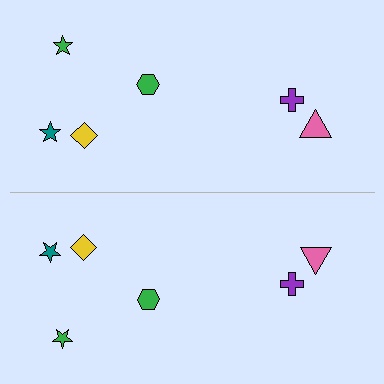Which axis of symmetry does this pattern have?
The pattern has a horizontal axis of symmetry running through the center of the image.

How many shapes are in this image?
There are 12 shapes in this image.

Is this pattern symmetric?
Yes, this pattern has bilateral (reflection) symmetry.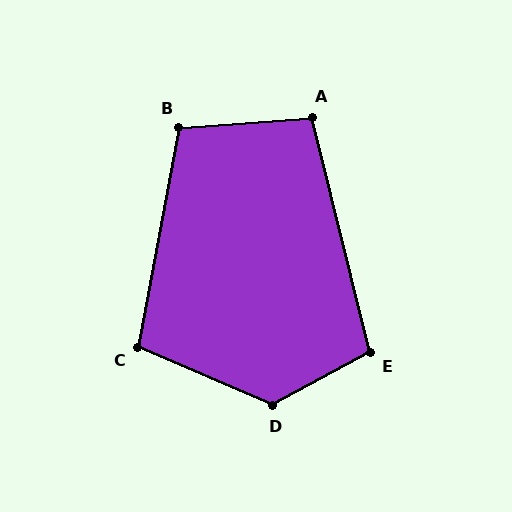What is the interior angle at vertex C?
Approximately 102 degrees (obtuse).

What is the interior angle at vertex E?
Approximately 104 degrees (obtuse).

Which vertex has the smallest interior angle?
A, at approximately 99 degrees.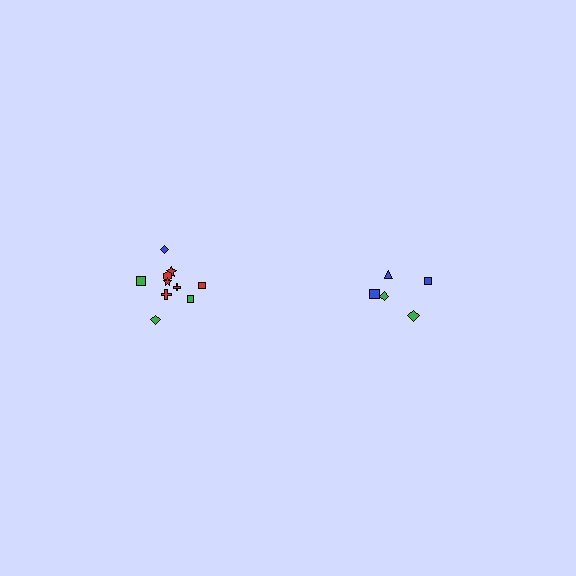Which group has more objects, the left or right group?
The left group.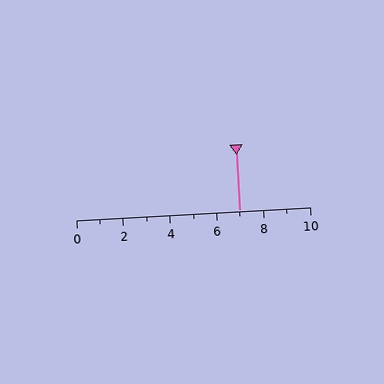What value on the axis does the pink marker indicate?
The marker indicates approximately 7.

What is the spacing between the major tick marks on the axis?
The major ticks are spaced 2 apart.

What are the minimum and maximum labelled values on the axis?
The axis runs from 0 to 10.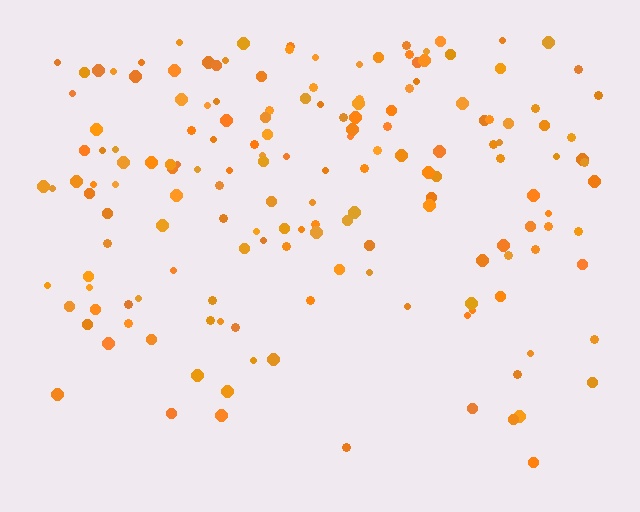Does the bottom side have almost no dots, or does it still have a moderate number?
Still a moderate number, just noticeably fewer than the top.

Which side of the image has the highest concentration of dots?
The top.